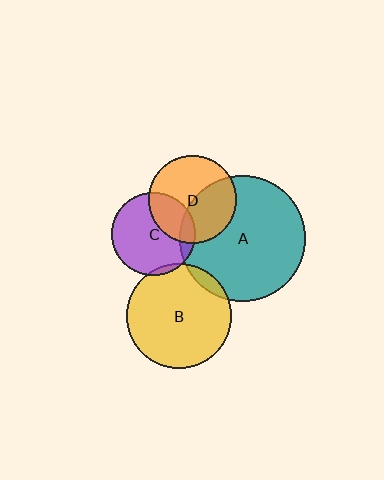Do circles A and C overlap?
Yes.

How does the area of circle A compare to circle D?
Approximately 2.1 times.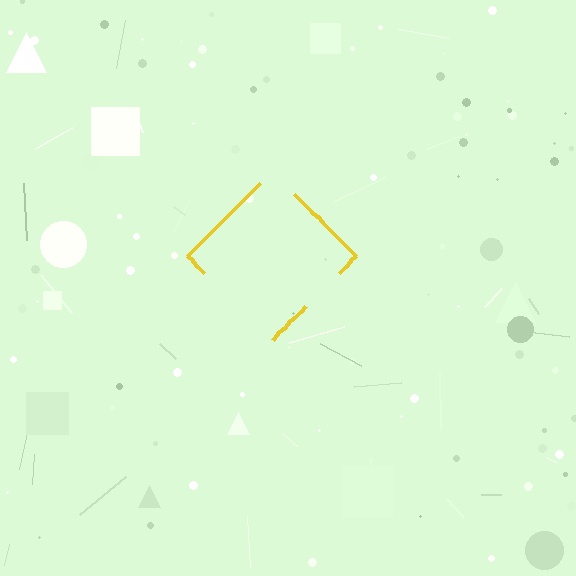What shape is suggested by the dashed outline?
The dashed outline suggests a diamond.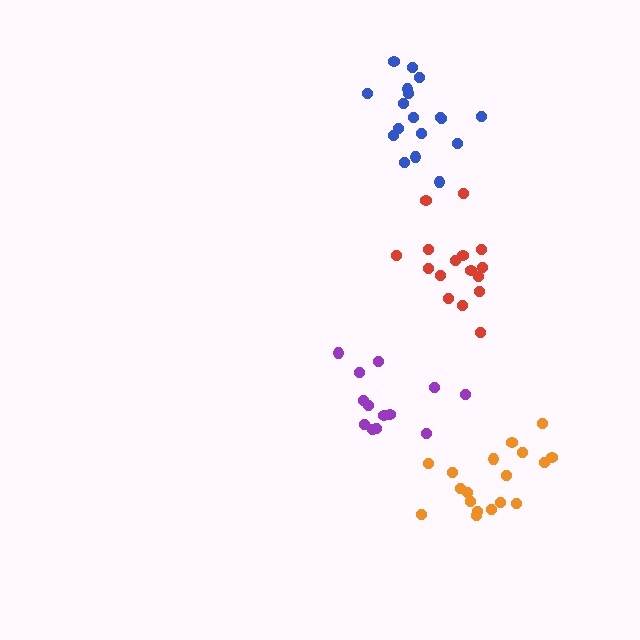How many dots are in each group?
Group 1: 18 dots, Group 2: 18 dots, Group 3: 16 dots, Group 4: 13 dots (65 total).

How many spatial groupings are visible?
There are 4 spatial groupings.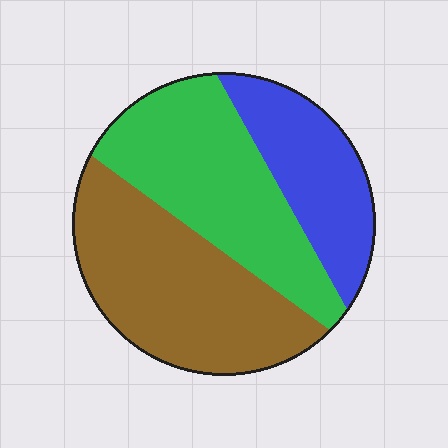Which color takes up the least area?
Blue, at roughly 25%.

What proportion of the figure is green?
Green covers roughly 35% of the figure.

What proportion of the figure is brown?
Brown takes up between a quarter and a half of the figure.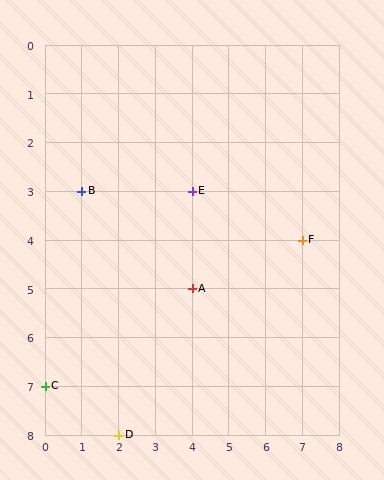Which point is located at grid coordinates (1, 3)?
Point B is at (1, 3).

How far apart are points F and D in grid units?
Points F and D are 5 columns and 4 rows apart (about 6.4 grid units diagonally).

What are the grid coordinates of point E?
Point E is at grid coordinates (4, 3).